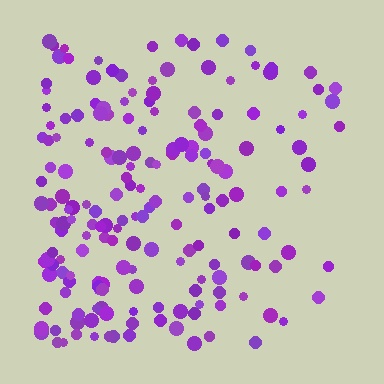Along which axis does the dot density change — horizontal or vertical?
Horizontal.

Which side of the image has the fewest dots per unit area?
The right.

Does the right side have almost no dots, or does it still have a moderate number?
Still a moderate number, just noticeably fewer than the left.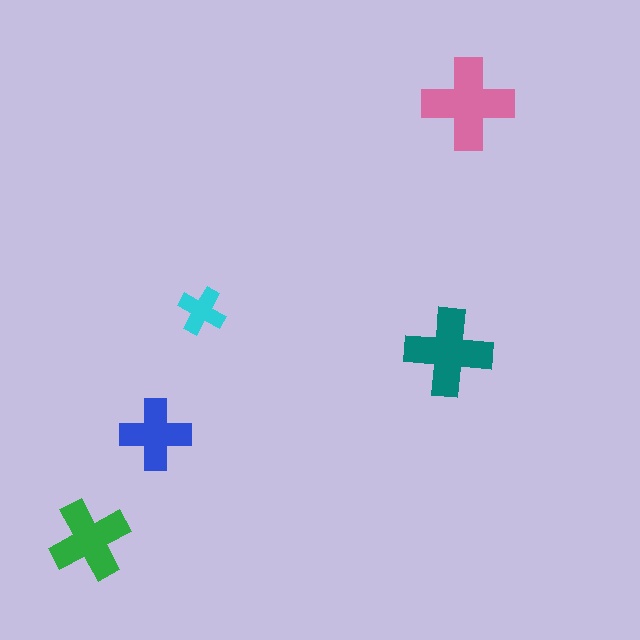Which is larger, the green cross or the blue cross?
The green one.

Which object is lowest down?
The green cross is bottommost.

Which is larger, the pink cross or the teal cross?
The pink one.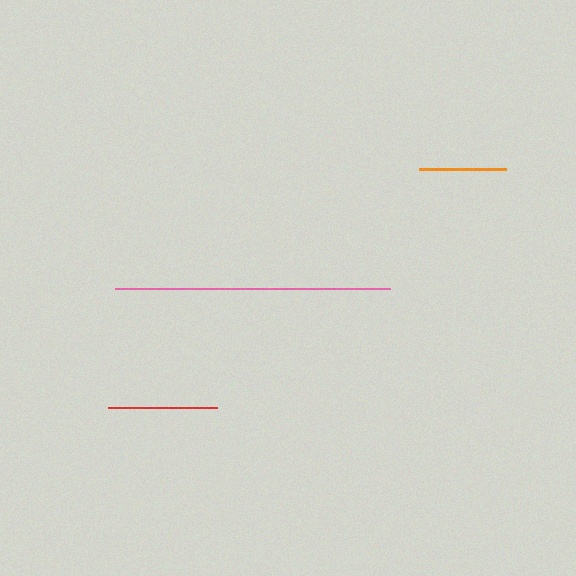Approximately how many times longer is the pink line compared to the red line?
The pink line is approximately 2.5 times the length of the red line.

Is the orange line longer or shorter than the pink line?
The pink line is longer than the orange line.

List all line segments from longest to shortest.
From longest to shortest: pink, red, orange.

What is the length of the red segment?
The red segment is approximately 109 pixels long.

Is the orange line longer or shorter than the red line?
The red line is longer than the orange line.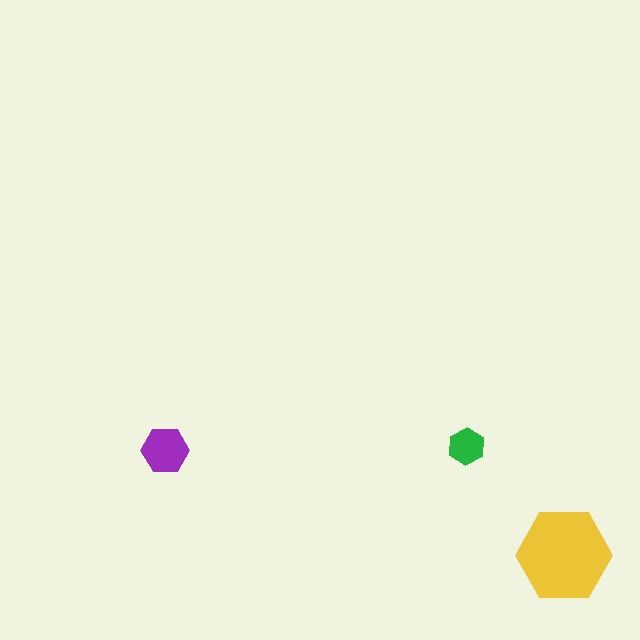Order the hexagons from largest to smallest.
the yellow one, the purple one, the green one.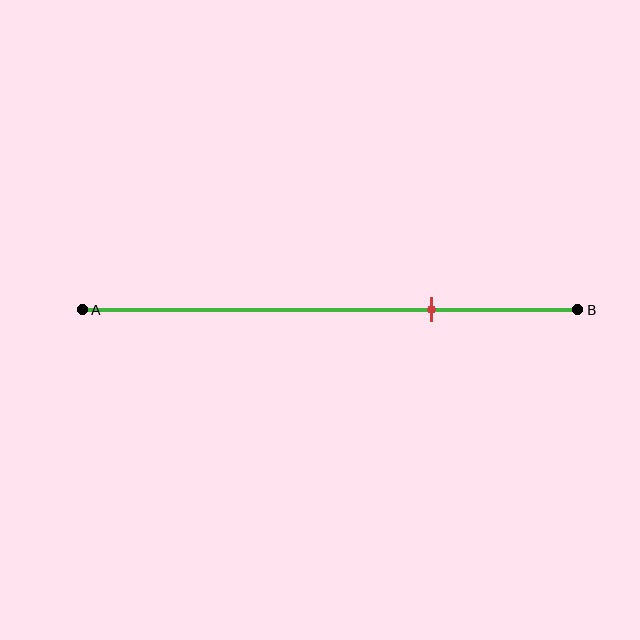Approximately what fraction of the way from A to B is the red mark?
The red mark is approximately 70% of the way from A to B.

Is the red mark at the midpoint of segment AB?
No, the mark is at about 70% from A, not at the 50% midpoint.